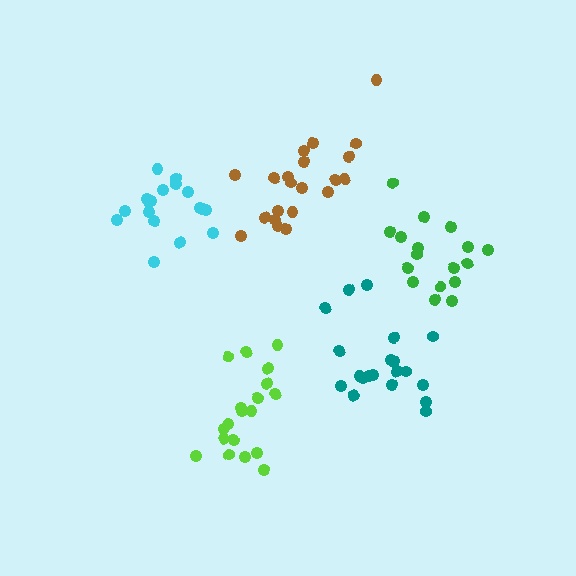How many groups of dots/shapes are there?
There are 5 groups.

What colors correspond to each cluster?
The clusters are colored: lime, teal, green, brown, cyan.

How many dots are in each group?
Group 1: 19 dots, Group 2: 20 dots, Group 3: 17 dots, Group 4: 21 dots, Group 5: 18 dots (95 total).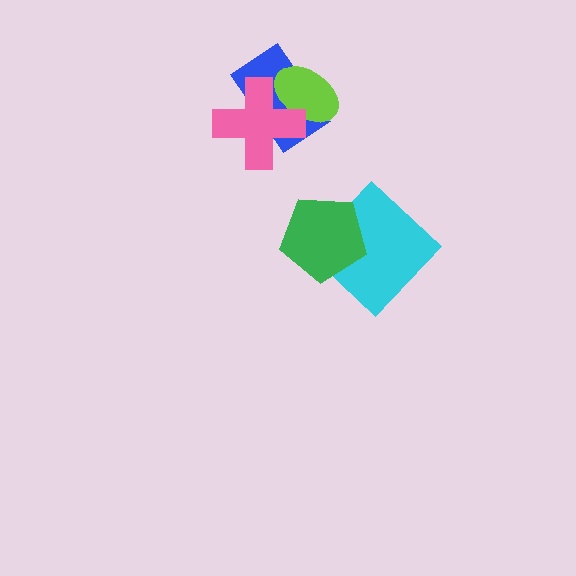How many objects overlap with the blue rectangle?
2 objects overlap with the blue rectangle.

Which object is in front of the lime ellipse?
The pink cross is in front of the lime ellipse.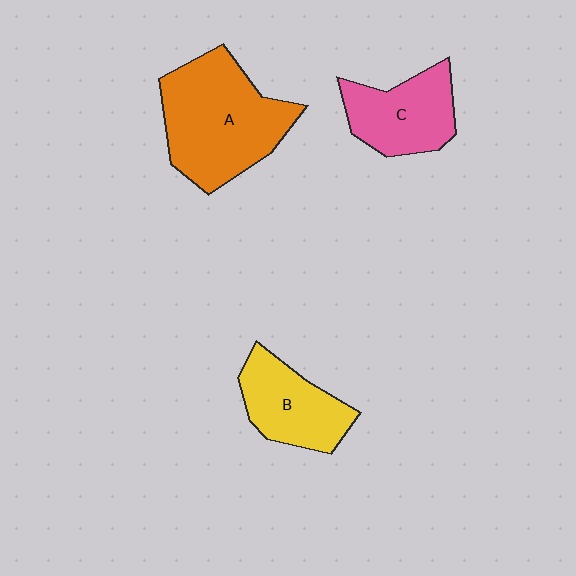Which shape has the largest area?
Shape A (orange).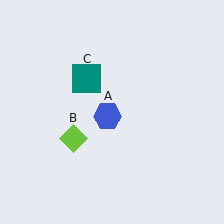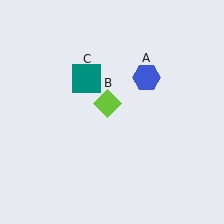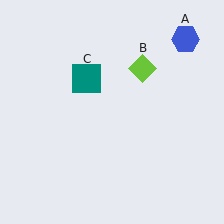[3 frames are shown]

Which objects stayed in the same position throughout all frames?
Teal square (object C) remained stationary.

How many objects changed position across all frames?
2 objects changed position: blue hexagon (object A), lime diamond (object B).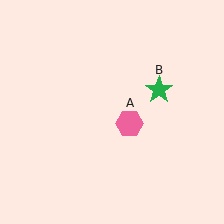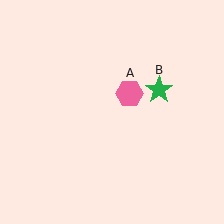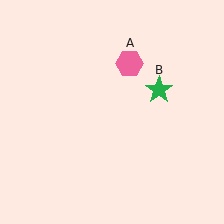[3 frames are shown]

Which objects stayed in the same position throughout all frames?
Green star (object B) remained stationary.